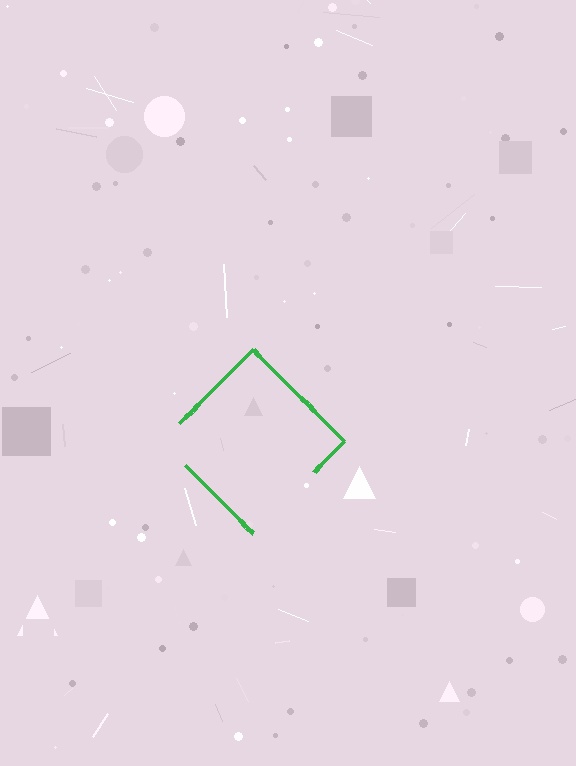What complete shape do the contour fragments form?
The contour fragments form a diamond.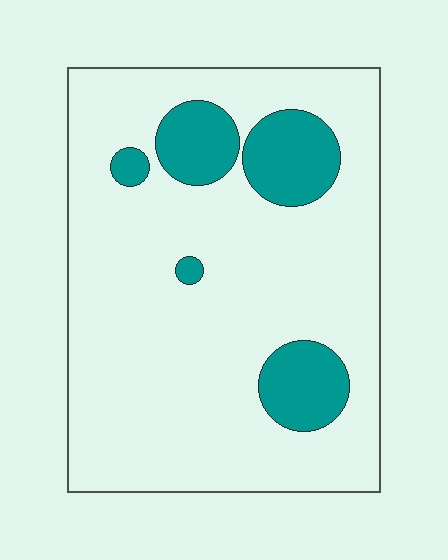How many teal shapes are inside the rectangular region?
5.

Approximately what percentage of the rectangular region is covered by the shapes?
Approximately 15%.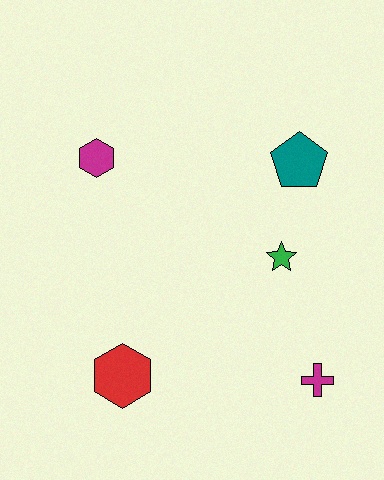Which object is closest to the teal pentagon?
The green star is closest to the teal pentagon.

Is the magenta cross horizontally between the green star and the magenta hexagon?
No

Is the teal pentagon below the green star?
No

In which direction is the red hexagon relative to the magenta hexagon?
The red hexagon is below the magenta hexagon.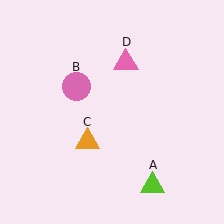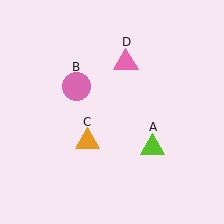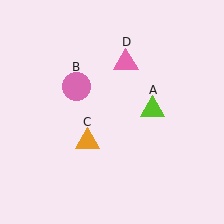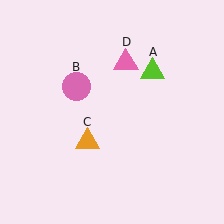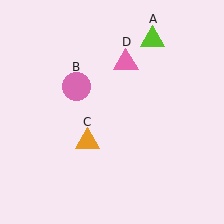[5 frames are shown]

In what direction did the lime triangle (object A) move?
The lime triangle (object A) moved up.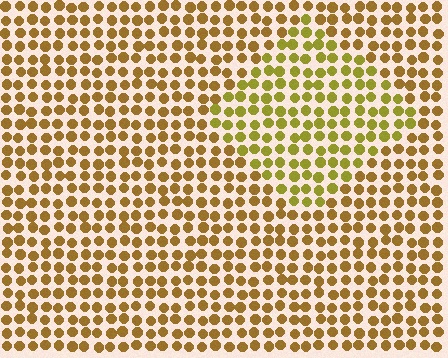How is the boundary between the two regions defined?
The boundary is defined purely by a slight shift in hue (about 25 degrees). Spacing, size, and orientation are identical on both sides.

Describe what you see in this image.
The image is filled with small brown elements in a uniform arrangement. A diamond-shaped region is visible where the elements are tinted to a slightly different hue, forming a subtle color boundary.